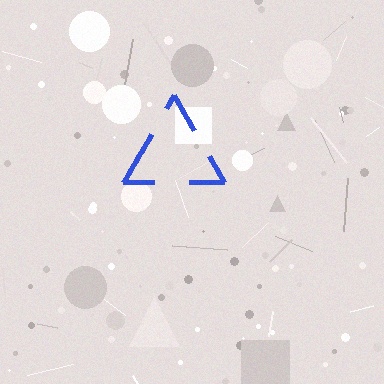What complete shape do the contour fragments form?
The contour fragments form a triangle.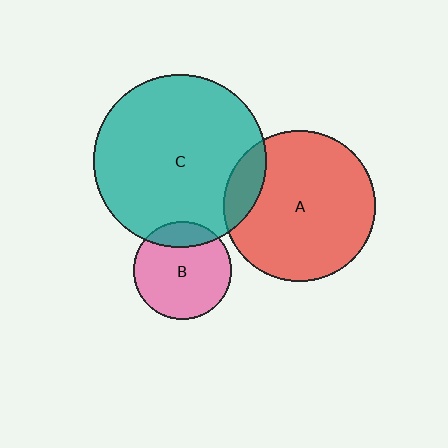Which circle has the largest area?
Circle C (teal).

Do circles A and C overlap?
Yes.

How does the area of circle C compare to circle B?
Approximately 3.2 times.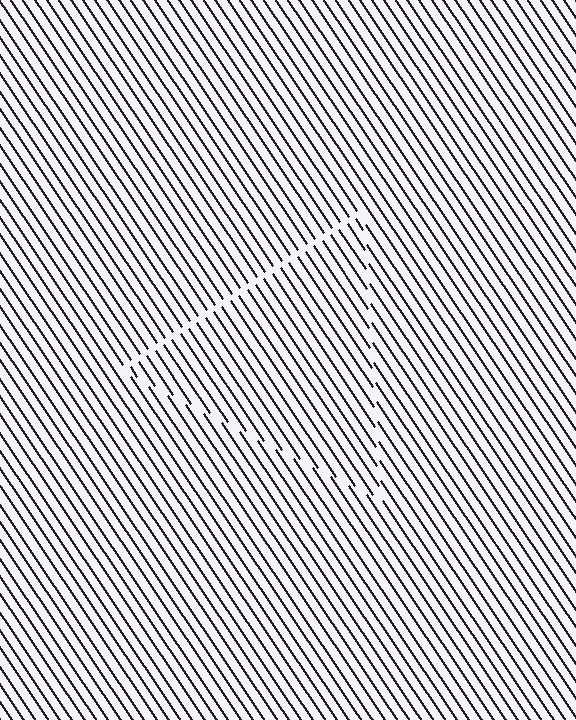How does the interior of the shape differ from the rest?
The interior of the shape contains the same grating, shifted by half a period — the contour is defined by the phase discontinuity where line-ends from the inner and outer gratings abut.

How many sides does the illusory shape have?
3 sides — the line-ends trace a triangle.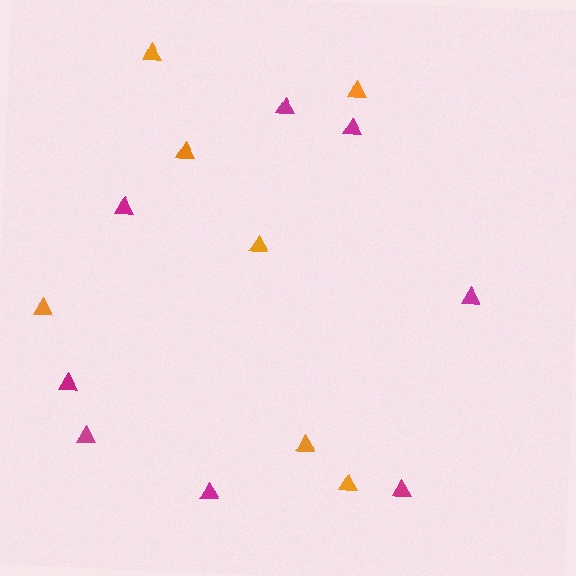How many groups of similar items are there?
There are 2 groups: one group of orange triangles (7) and one group of magenta triangles (8).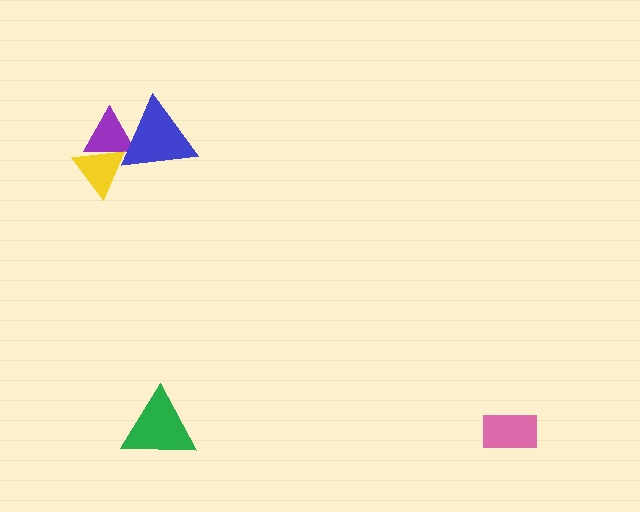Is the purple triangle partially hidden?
Yes, it is partially covered by another shape.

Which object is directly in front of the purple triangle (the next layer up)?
The blue triangle is directly in front of the purple triangle.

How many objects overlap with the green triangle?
0 objects overlap with the green triangle.